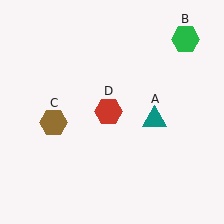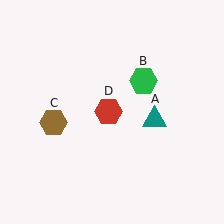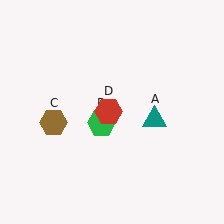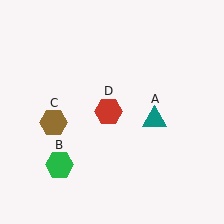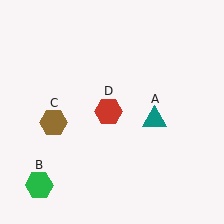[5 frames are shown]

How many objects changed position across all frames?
1 object changed position: green hexagon (object B).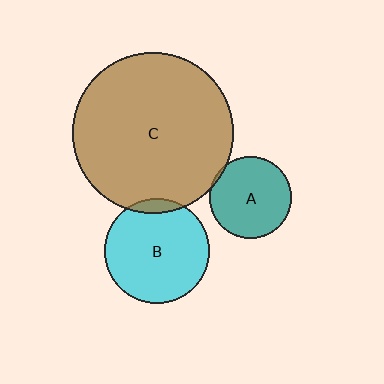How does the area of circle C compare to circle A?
Approximately 3.8 times.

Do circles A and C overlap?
Yes.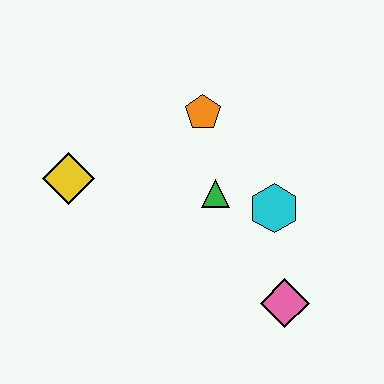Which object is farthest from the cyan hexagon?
The yellow diamond is farthest from the cyan hexagon.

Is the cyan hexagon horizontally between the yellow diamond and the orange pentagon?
No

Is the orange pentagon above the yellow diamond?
Yes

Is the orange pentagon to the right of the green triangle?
No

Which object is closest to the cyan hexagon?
The green triangle is closest to the cyan hexagon.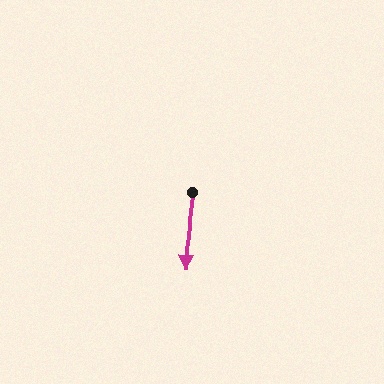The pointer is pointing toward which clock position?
Roughly 6 o'clock.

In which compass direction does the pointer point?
South.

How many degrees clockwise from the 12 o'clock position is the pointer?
Approximately 184 degrees.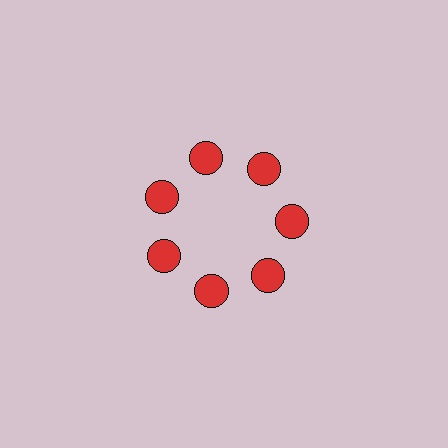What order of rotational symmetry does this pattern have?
This pattern has 7-fold rotational symmetry.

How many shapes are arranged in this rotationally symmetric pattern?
There are 7 shapes, arranged in 7 groups of 1.